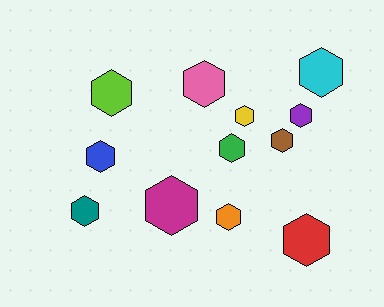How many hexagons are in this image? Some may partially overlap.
There are 12 hexagons.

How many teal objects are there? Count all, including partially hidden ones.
There is 1 teal object.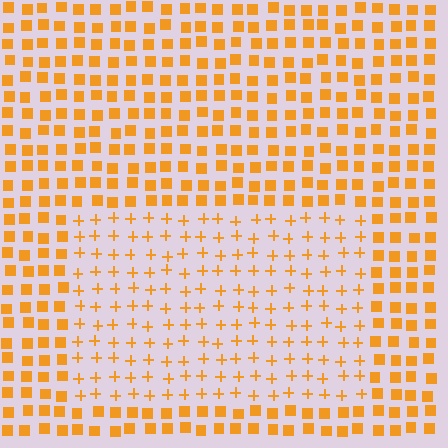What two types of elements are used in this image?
The image uses plus signs inside the rectangle region and squares outside it.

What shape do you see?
I see a rectangle.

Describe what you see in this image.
The image is filled with small orange elements arranged in a uniform grid. A rectangle-shaped region contains plus signs, while the surrounding area contains squares. The boundary is defined purely by the change in element shape.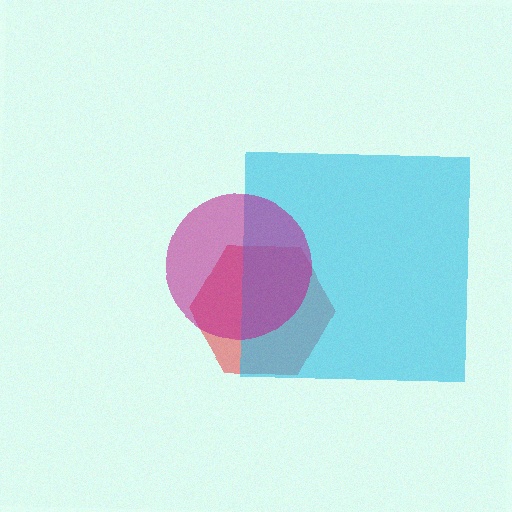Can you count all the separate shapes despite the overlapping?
Yes, there are 3 separate shapes.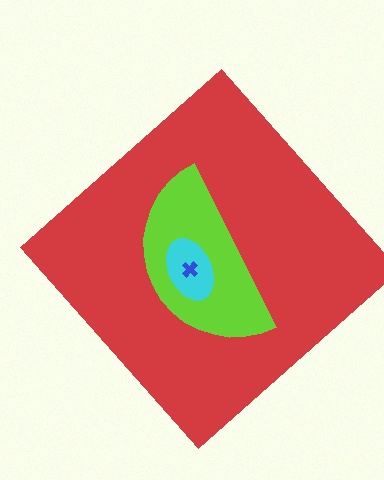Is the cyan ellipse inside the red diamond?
Yes.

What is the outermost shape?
The red diamond.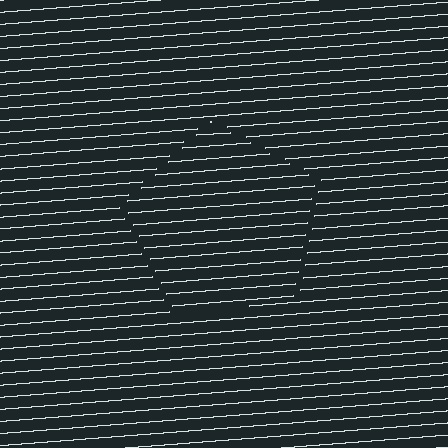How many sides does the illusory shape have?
5 sides — the line-ends trace a pentagon.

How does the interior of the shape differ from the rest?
The interior of the shape contains the same grating, shifted by half a period — the contour is defined by the phase discontinuity where line-ends from the inner and outer gratings abut.